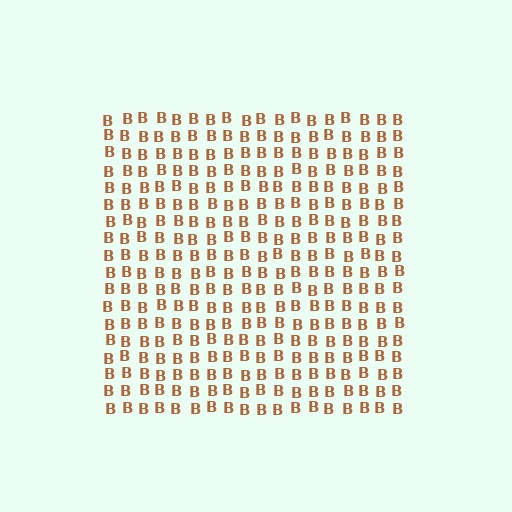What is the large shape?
The large shape is a square.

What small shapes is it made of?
It is made of small letter B's.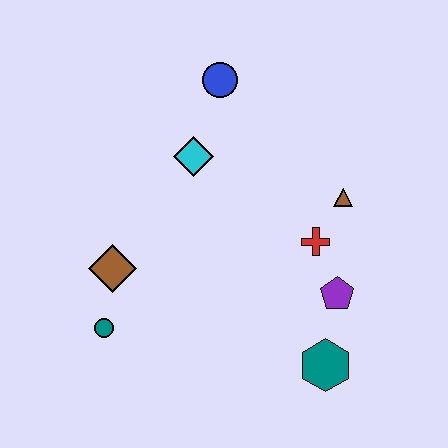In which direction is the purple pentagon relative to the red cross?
The purple pentagon is below the red cross.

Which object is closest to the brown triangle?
The red cross is closest to the brown triangle.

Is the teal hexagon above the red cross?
No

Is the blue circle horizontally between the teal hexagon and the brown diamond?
Yes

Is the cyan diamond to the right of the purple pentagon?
No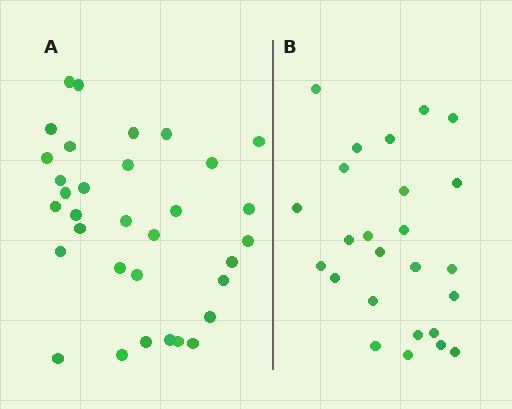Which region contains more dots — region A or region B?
Region A (the left region) has more dots.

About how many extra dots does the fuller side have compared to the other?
Region A has roughly 8 or so more dots than region B.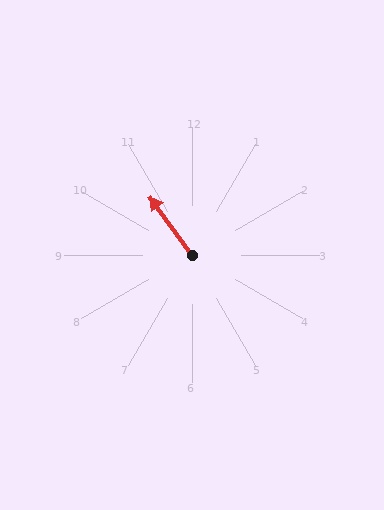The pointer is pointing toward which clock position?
Roughly 11 o'clock.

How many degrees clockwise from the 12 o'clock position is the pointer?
Approximately 324 degrees.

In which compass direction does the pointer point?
Northwest.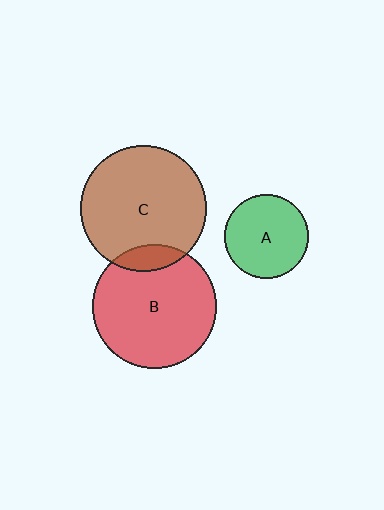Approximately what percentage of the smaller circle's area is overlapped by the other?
Approximately 10%.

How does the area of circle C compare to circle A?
Approximately 2.3 times.